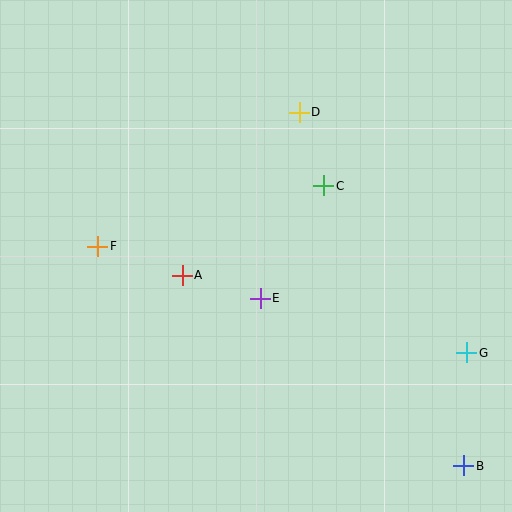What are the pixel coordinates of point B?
Point B is at (464, 466).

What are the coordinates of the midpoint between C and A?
The midpoint between C and A is at (253, 231).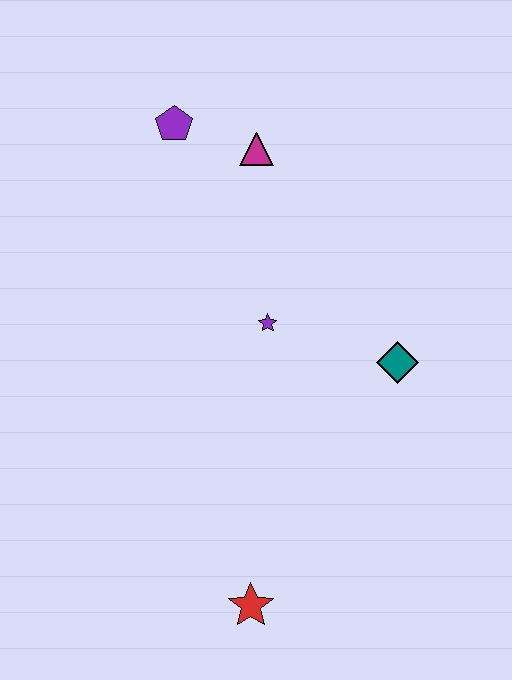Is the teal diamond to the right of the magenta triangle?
Yes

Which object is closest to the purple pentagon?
The magenta triangle is closest to the purple pentagon.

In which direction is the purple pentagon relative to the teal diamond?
The purple pentagon is above the teal diamond.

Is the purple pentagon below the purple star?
No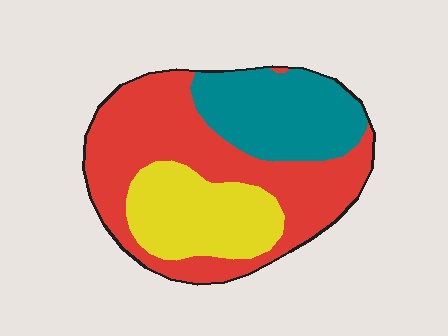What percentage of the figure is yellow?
Yellow covers 24% of the figure.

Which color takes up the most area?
Red, at roughly 50%.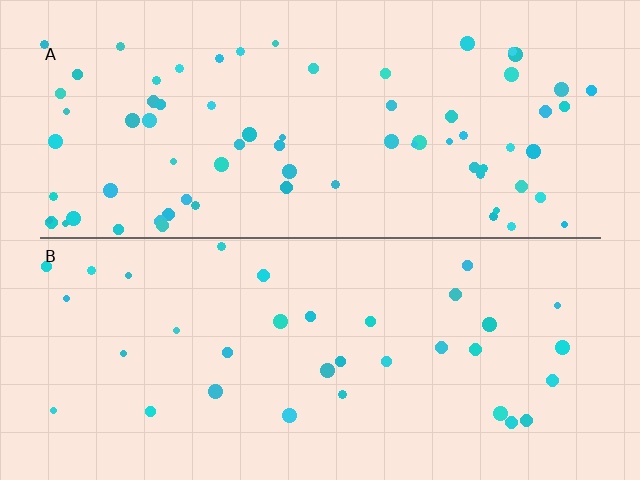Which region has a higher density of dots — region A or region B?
A (the top).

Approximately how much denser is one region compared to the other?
Approximately 2.2× — region A over region B.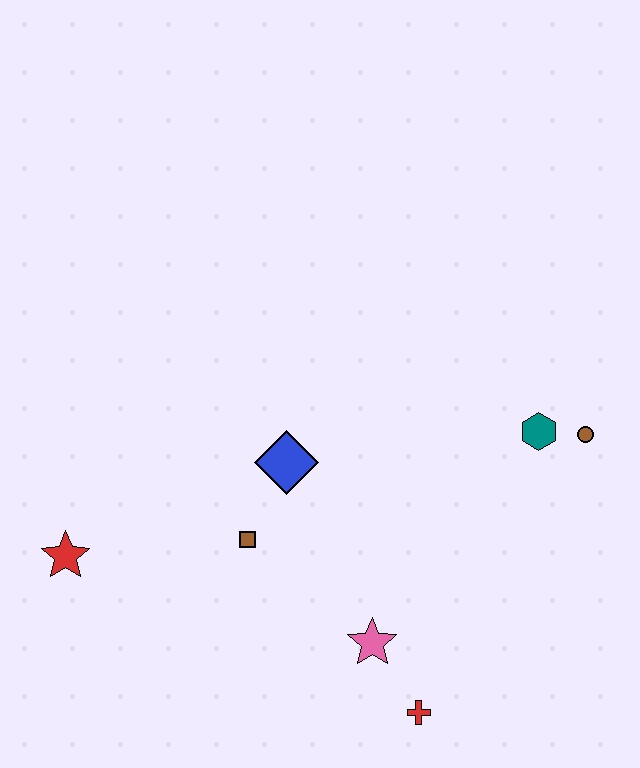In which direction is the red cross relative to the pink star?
The red cross is below the pink star.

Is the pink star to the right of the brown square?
Yes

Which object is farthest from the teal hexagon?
The red star is farthest from the teal hexagon.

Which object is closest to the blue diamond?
The brown square is closest to the blue diamond.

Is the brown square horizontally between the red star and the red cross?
Yes